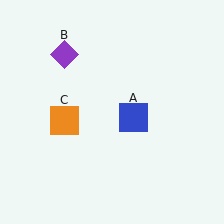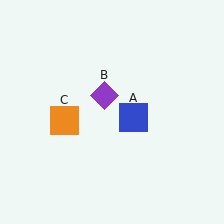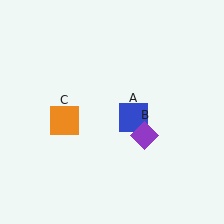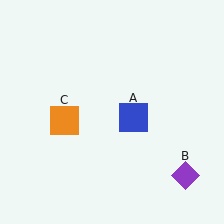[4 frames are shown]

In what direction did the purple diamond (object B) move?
The purple diamond (object B) moved down and to the right.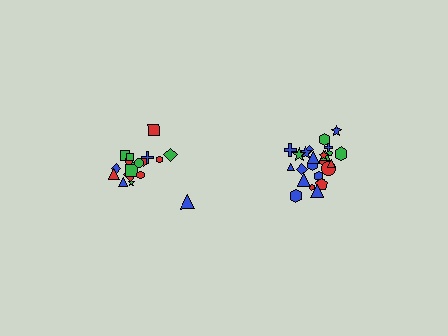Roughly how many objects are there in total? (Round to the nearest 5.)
Roughly 45 objects in total.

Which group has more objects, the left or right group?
The right group.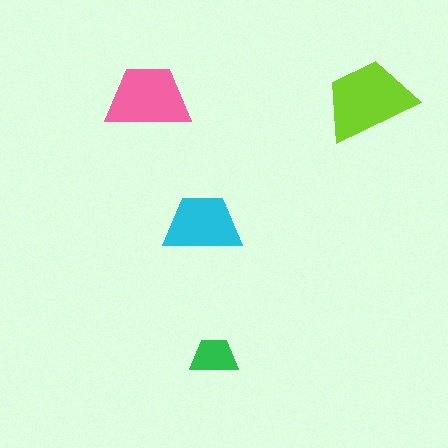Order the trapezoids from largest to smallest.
the lime one, the pink one, the cyan one, the green one.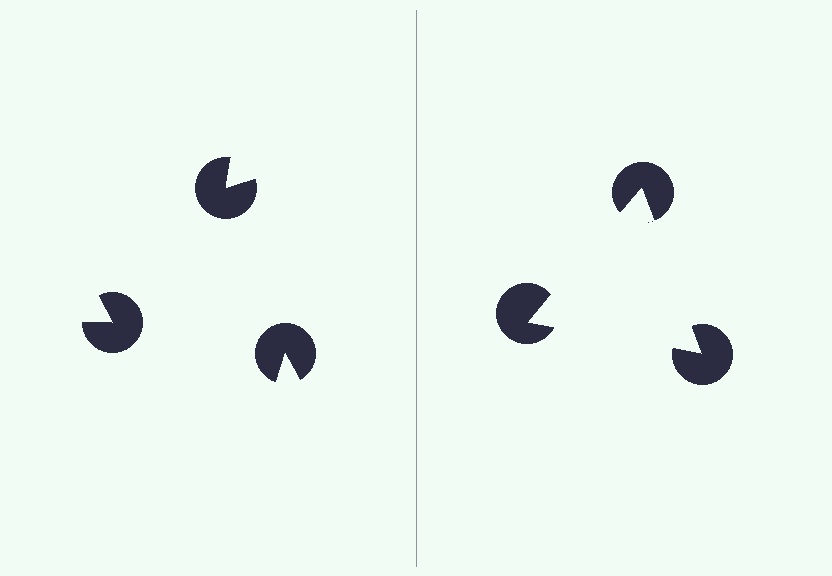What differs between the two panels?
The pac-man discs are positioned identically on both sides; only the wedge orientations differ. On the right they align to a triangle; on the left they are misaligned.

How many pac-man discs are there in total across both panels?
6 — 3 on each side.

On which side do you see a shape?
An illusory triangle appears on the right side. On the left side the wedge cuts are rotated, so no coherent shape forms.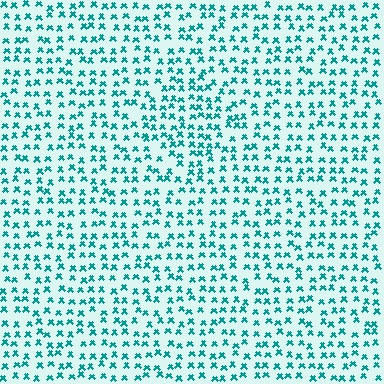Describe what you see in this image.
The image contains small teal elements arranged at two different densities. A diamond-shaped region is visible where the elements are more densely packed than the surrounding area.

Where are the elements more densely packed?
The elements are more densely packed inside the diamond boundary.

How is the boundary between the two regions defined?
The boundary is defined by a change in element density (approximately 1.4x ratio). All elements are the same color, size, and shape.